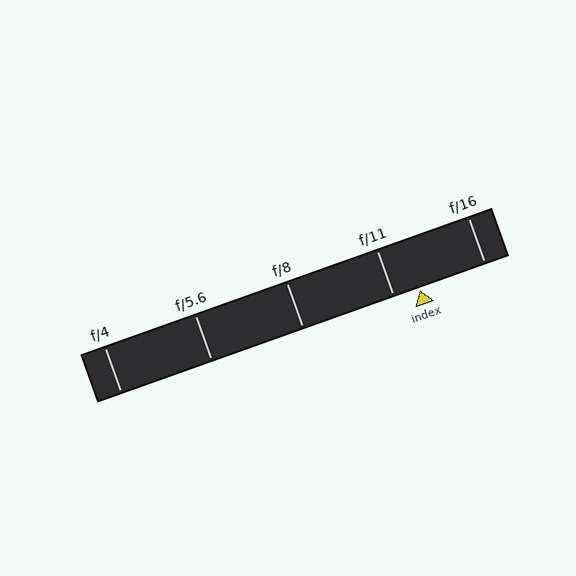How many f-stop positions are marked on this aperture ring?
There are 5 f-stop positions marked.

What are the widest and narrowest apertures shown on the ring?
The widest aperture shown is f/4 and the narrowest is f/16.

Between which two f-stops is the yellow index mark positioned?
The index mark is between f/11 and f/16.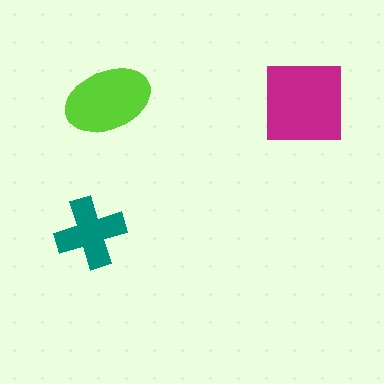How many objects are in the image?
There are 3 objects in the image.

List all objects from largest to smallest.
The magenta square, the lime ellipse, the teal cross.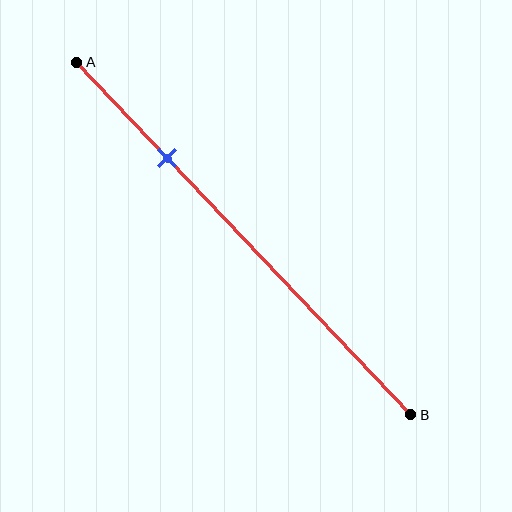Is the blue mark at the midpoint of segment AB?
No, the mark is at about 25% from A, not at the 50% midpoint.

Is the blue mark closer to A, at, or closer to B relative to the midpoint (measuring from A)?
The blue mark is closer to point A than the midpoint of segment AB.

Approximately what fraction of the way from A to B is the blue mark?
The blue mark is approximately 25% of the way from A to B.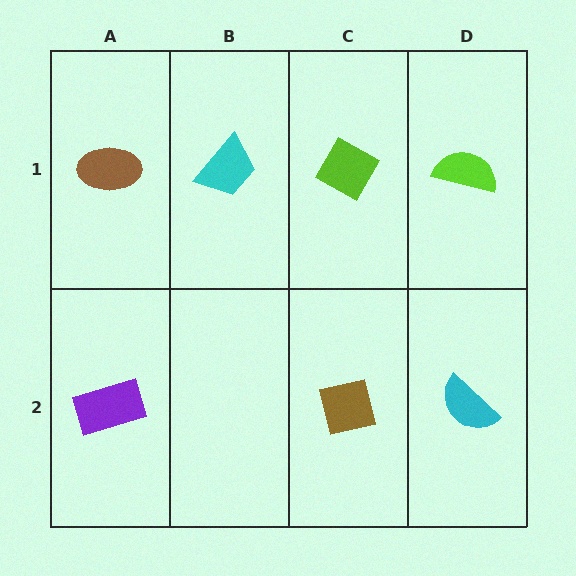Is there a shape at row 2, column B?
No, that cell is empty.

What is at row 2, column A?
A purple rectangle.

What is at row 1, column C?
A lime diamond.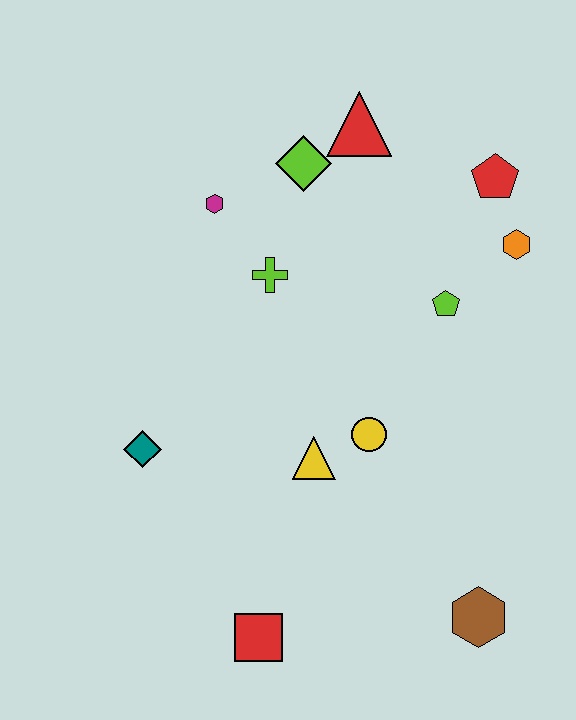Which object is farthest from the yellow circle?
The red triangle is farthest from the yellow circle.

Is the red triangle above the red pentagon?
Yes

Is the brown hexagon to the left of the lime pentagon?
No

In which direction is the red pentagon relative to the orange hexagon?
The red pentagon is above the orange hexagon.